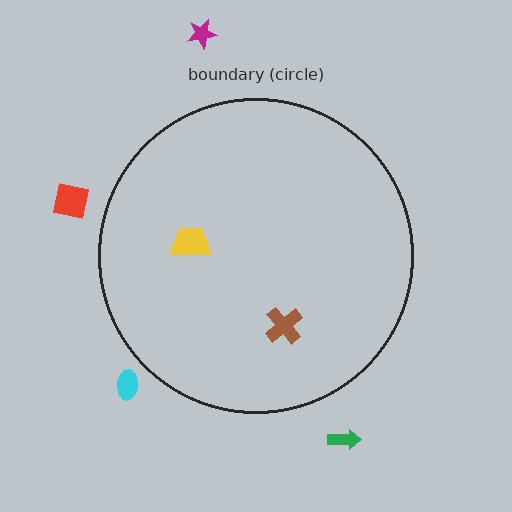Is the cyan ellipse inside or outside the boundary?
Outside.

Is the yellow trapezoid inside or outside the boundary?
Inside.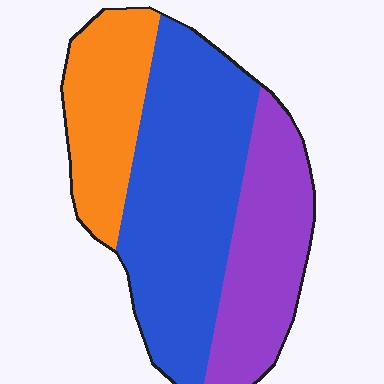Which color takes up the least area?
Orange, at roughly 25%.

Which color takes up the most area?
Blue, at roughly 50%.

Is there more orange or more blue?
Blue.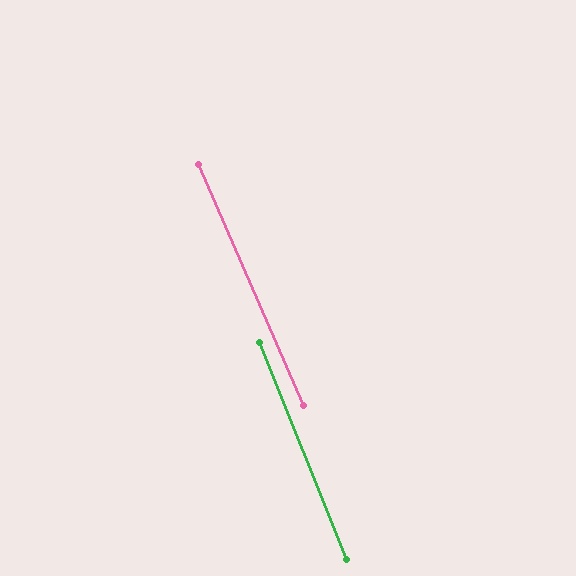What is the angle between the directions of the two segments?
Approximately 2 degrees.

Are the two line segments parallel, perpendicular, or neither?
Parallel — their directions differ by only 1.8°.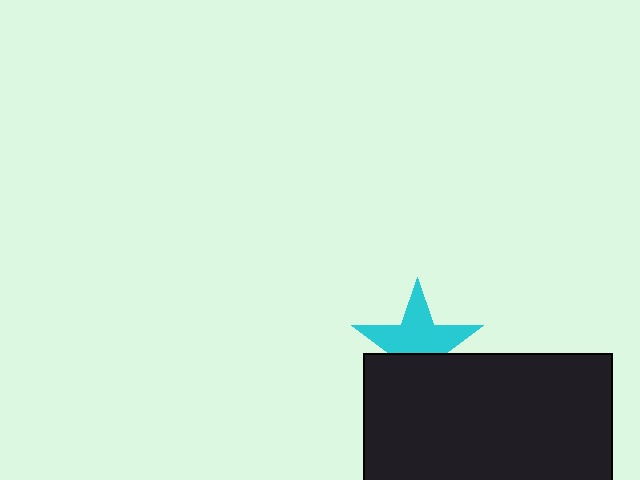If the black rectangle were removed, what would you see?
You would see the complete cyan star.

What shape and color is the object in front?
The object in front is a black rectangle.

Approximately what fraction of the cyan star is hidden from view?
Roughly 38% of the cyan star is hidden behind the black rectangle.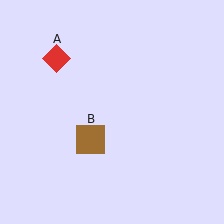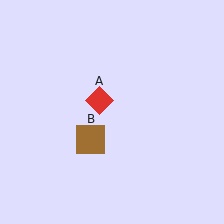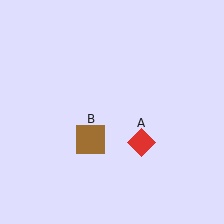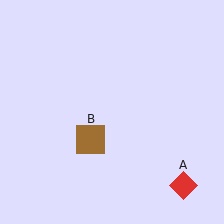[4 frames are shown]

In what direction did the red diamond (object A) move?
The red diamond (object A) moved down and to the right.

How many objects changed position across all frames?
1 object changed position: red diamond (object A).